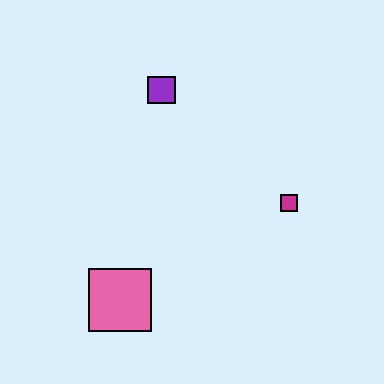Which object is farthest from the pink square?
The purple square is farthest from the pink square.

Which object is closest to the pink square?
The magenta square is closest to the pink square.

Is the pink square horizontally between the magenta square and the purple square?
No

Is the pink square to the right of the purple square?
No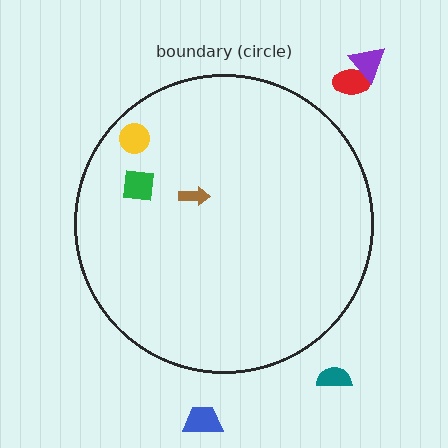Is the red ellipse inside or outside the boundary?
Outside.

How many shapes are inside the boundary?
3 inside, 4 outside.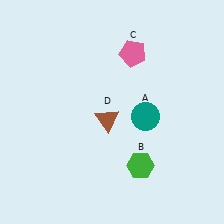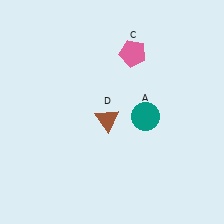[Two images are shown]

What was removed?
The green hexagon (B) was removed in Image 2.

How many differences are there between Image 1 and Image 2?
There is 1 difference between the two images.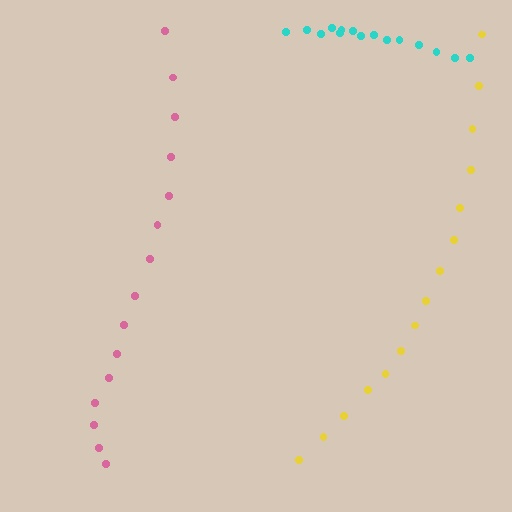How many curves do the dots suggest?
There are 3 distinct paths.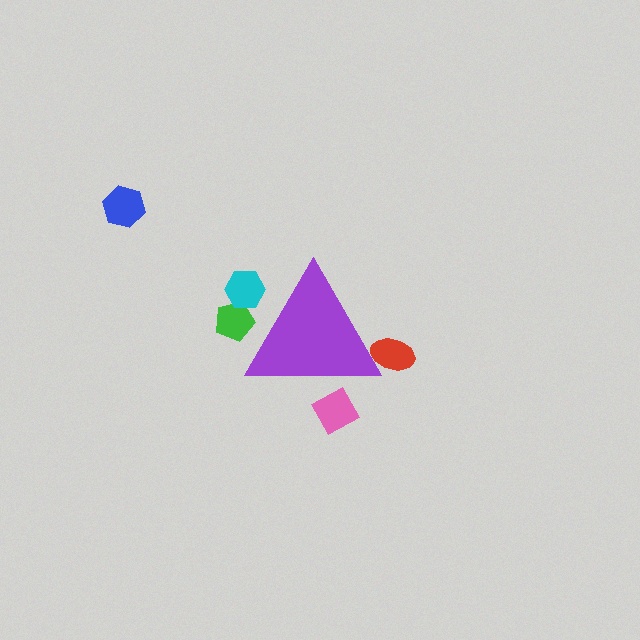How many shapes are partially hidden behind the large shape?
4 shapes are partially hidden.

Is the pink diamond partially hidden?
Yes, the pink diamond is partially hidden behind the purple triangle.